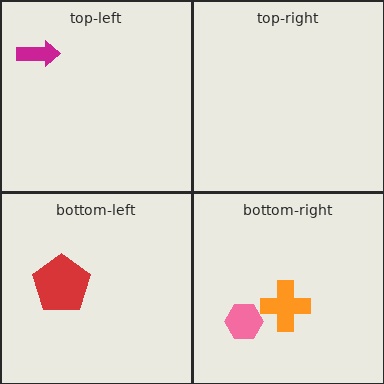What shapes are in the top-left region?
The magenta arrow.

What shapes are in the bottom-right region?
The orange cross, the pink hexagon.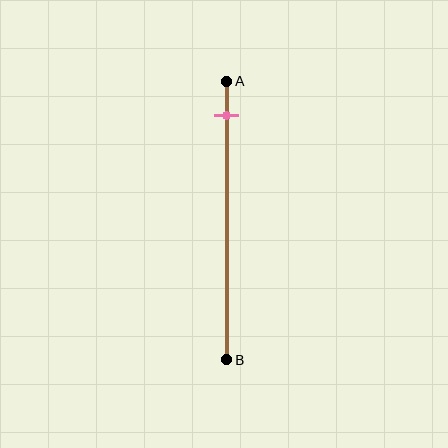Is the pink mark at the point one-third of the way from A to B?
No, the mark is at about 10% from A, not at the 33% one-third point.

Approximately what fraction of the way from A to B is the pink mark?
The pink mark is approximately 10% of the way from A to B.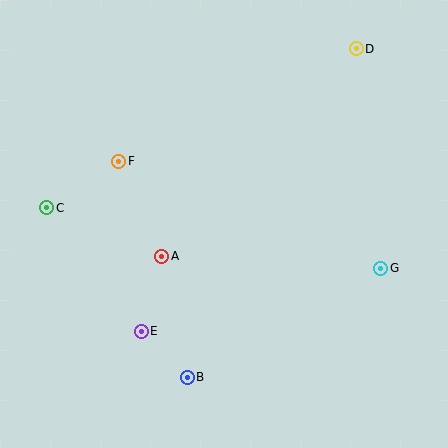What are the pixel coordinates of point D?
Point D is at (356, 49).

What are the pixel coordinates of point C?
Point C is at (47, 208).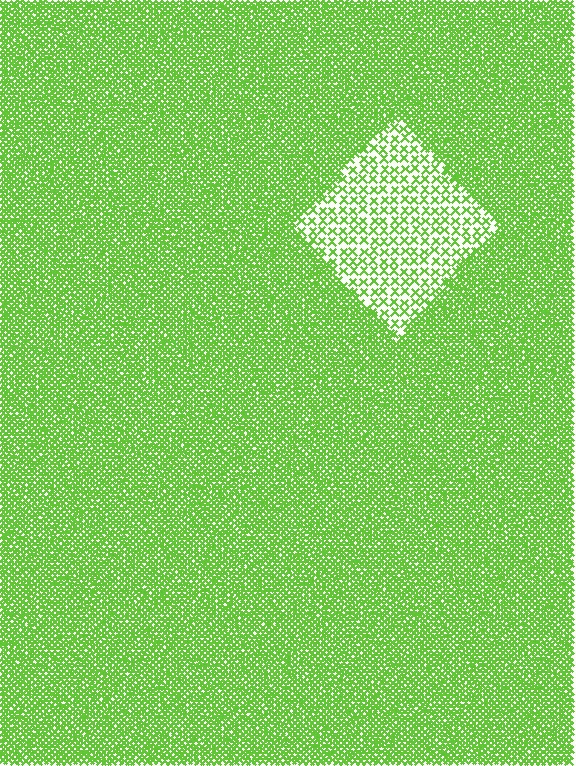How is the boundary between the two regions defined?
The boundary is defined by a change in element density (approximately 3.1x ratio). All elements are the same color, size, and shape.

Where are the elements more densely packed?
The elements are more densely packed outside the diamond boundary.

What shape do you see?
I see a diamond.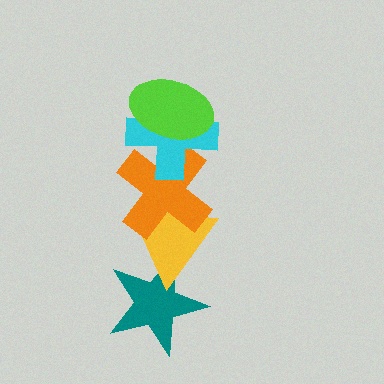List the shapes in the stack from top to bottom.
From top to bottom: the lime ellipse, the cyan cross, the orange cross, the yellow triangle, the teal star.